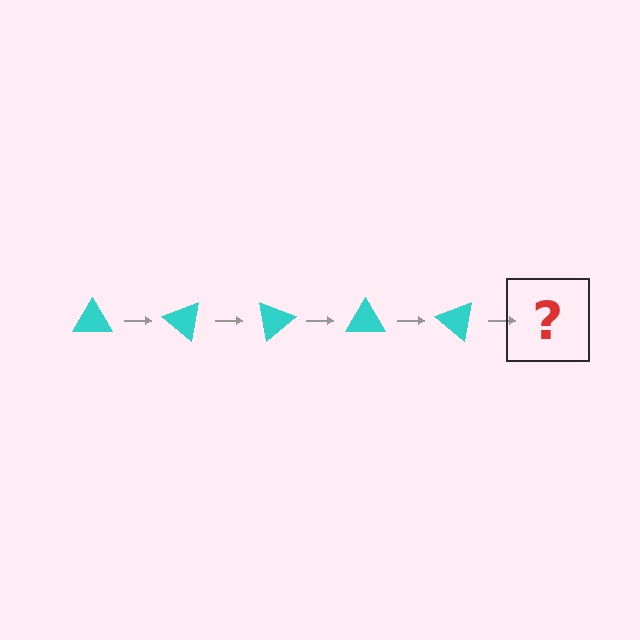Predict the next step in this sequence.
The next step is a cyan triangle rotated 200 degrees.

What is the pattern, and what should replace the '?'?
The pattern is that the triangle rotates 40 degrees each step. The '?' should be a cyan triangle rotated 200 degrees.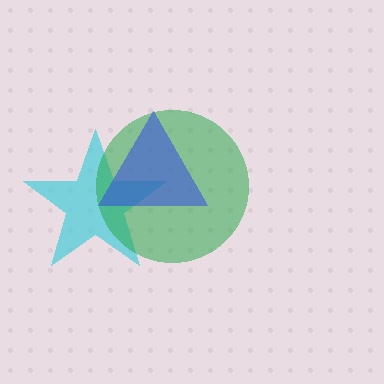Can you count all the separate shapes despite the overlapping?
Yes, there are 3 separate shapes.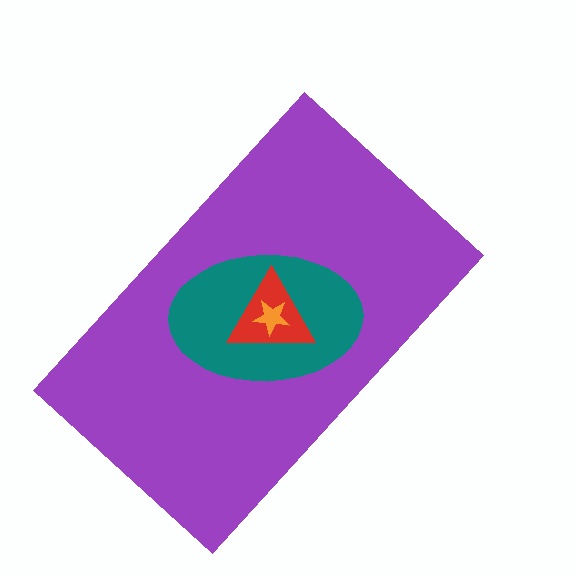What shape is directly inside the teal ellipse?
The red triangle.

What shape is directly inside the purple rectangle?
The teal ellipse.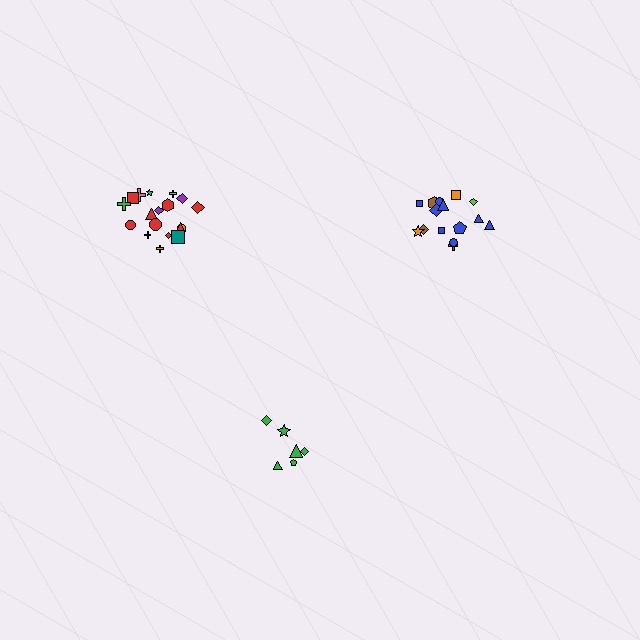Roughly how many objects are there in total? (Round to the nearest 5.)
Roughly 40 objects in total.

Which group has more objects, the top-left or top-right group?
The top-left group.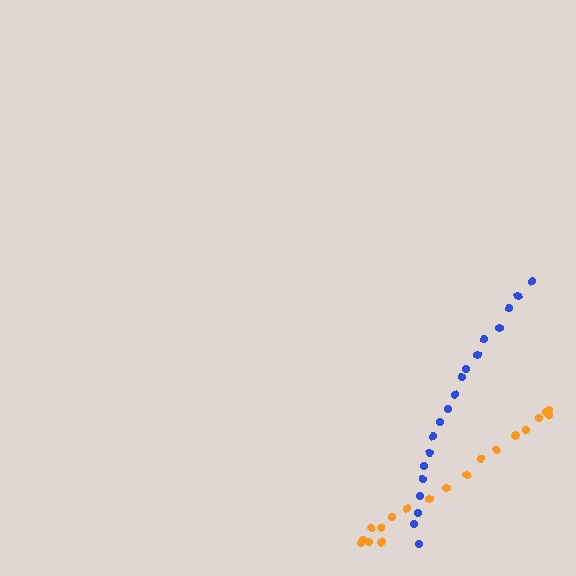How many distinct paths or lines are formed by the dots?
There are 2 distinct paths.